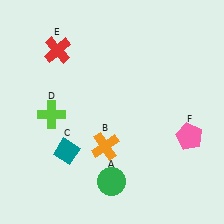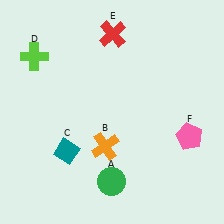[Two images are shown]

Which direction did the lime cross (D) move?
The lime cross (D) moved up.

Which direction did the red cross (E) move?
The red cross (E) moved right.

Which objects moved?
The objects that moved are: the lime cross (D), the red cross (E).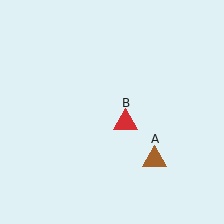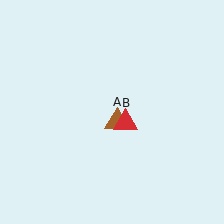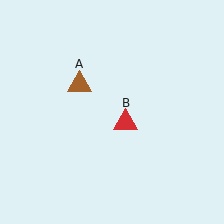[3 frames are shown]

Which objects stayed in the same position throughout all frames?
Red triangle (object B) remained stationary.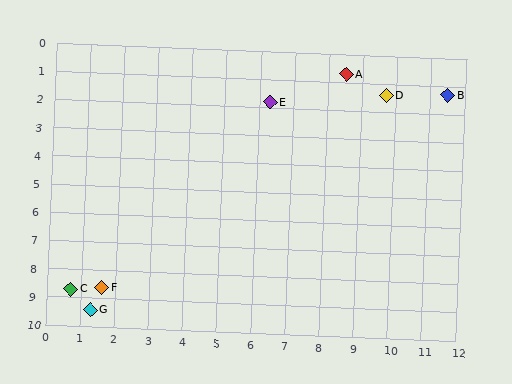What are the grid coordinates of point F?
Point F is at approximately (1.6, 8.6).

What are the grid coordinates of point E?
Point E is at approximately (6.3, 1.8).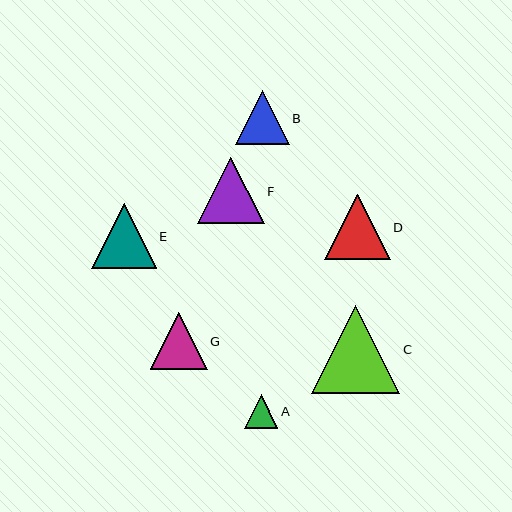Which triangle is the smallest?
Triangle A is the smallest with a size of approximately 33 pixels.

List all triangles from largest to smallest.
From largest to smallest: C, F, D, E, G, B, A.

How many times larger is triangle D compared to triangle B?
Triangle D is approximately 1.2 times the size of triangle B.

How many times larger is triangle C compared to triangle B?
Triangle C is approximately 1.7 times the size of triangle B.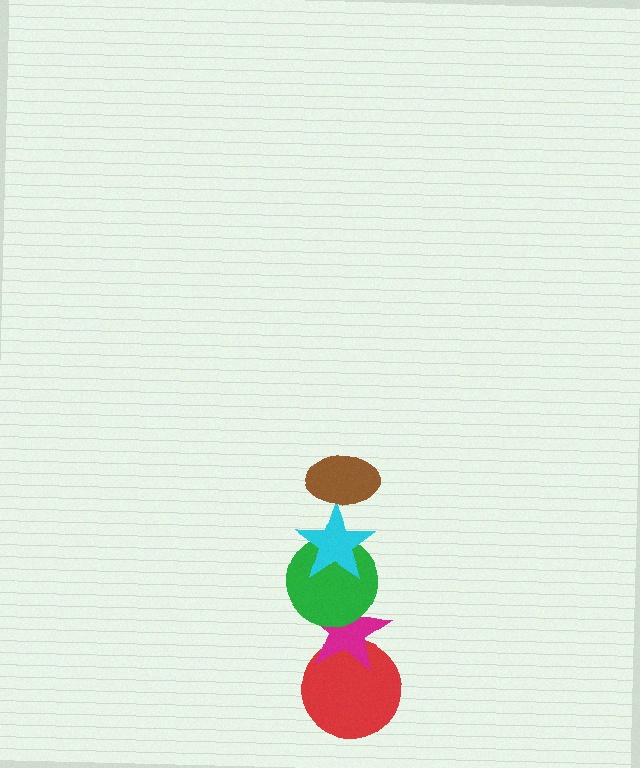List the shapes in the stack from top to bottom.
From top to bottom: the brown ellipse, the cyan star, the green circle, the magenta star, the red circle.